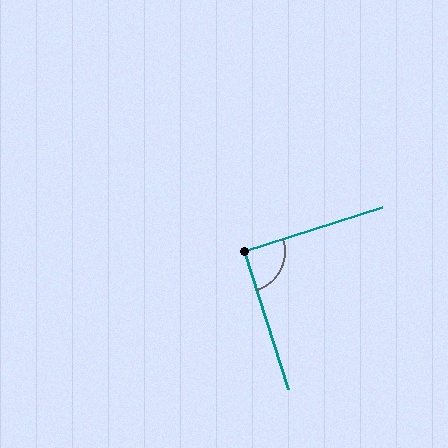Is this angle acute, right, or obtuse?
It is approximately a right angle.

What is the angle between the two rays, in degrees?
Approximately 90 degrees.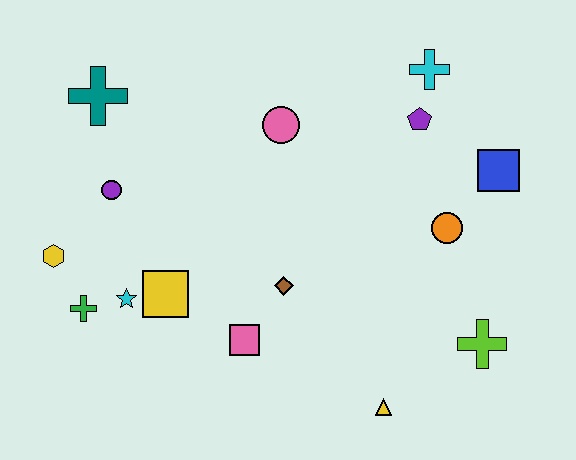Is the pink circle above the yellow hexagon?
Yes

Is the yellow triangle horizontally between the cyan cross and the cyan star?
Yes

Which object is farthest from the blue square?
The yellow hexagon is farthest from the blue square.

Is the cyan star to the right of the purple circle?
Yes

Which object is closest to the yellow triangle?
The lime cross is closest to the yellow triangle.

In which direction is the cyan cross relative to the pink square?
The cyan cross is above the pink square.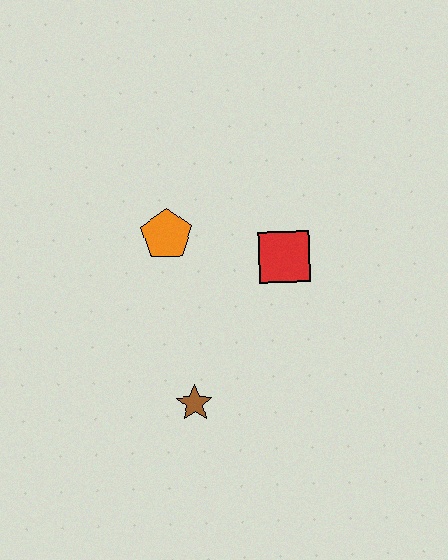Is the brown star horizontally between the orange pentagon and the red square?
Yes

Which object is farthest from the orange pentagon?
The brown star is farthest from the orange pentagon.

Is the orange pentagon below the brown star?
No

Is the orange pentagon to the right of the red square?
No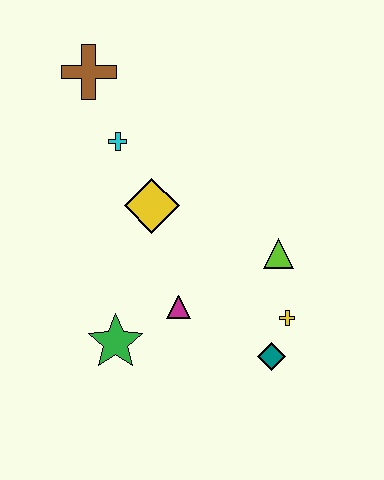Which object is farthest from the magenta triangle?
The brown cross is farthest from the magenta triangle.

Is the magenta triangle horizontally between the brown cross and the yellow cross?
Yes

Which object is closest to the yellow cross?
The teal diamond is closest to the yellow cross.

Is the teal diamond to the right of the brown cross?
Yes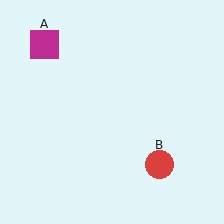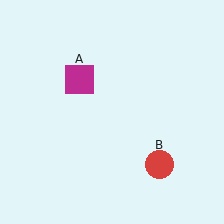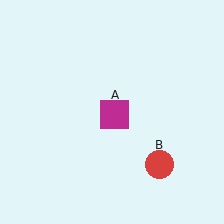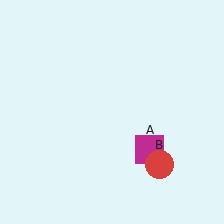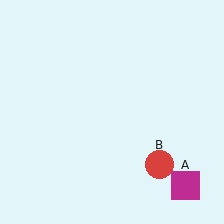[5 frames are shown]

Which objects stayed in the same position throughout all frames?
Red circle (object B) remained stationary.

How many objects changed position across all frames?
1 object changed position: magenta square (object A).